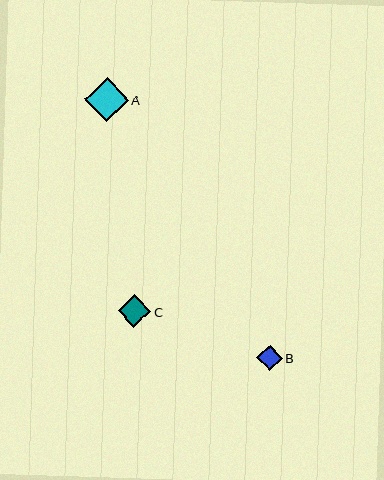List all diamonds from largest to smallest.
From largest to smallest: A, C, B.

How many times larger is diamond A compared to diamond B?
Diamond A is approximately 1.7 times the size of diamond B.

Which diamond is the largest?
Diamond A is the largest with a size of approximately 44 pixels.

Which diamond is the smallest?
Diamond B is the smallest with a size of approximately 26 pixels.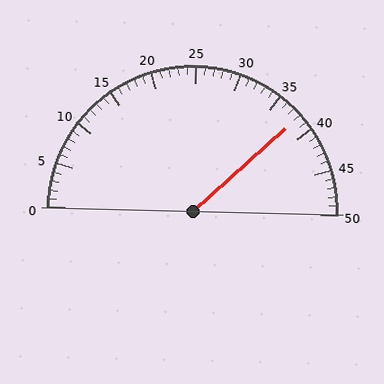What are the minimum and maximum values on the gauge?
The gauge ranges from 0 to 50.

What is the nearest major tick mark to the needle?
The nearest major tick mark is 40.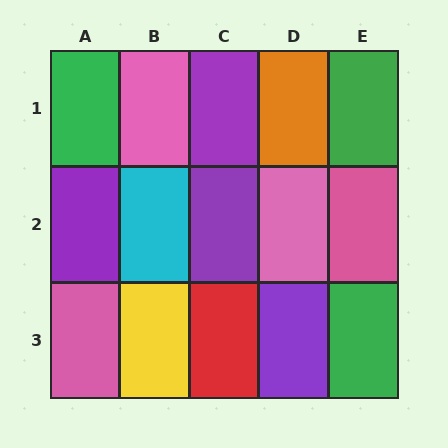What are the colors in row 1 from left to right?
Green, pink, purple, orange, green.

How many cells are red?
1 cell is red.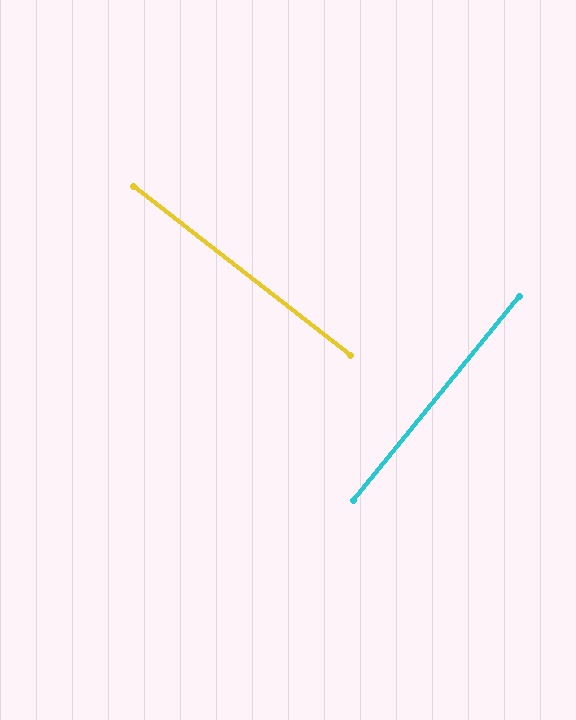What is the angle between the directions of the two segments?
Approximately 89 degrees.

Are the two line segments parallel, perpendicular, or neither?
Perpendicular — they meet at approximately 89°.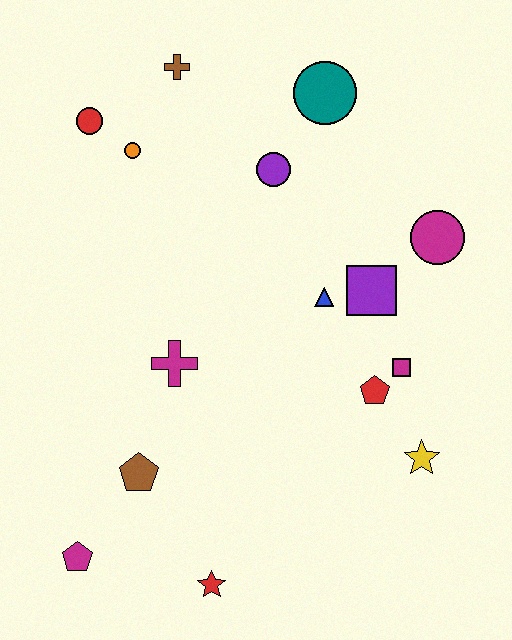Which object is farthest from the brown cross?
The red star is farthest from the brown cross.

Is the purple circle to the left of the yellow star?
Yes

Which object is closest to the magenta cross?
The brown pentagon is closest to the magenta cross.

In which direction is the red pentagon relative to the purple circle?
The red pentagon is below the purple circle.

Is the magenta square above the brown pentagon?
Yes